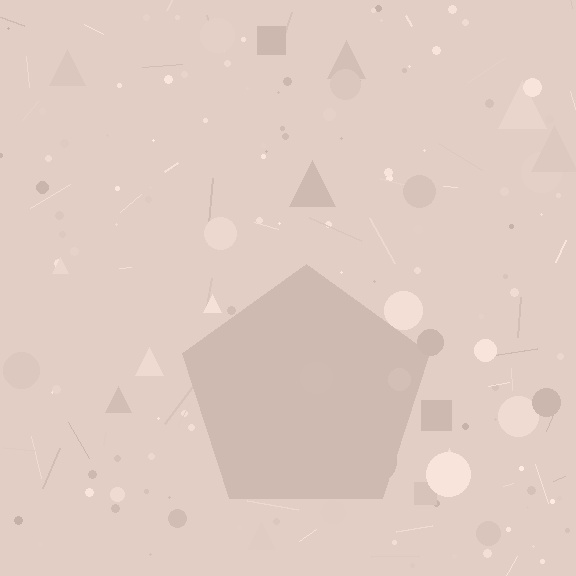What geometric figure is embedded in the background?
A pentagon is embedded in the background.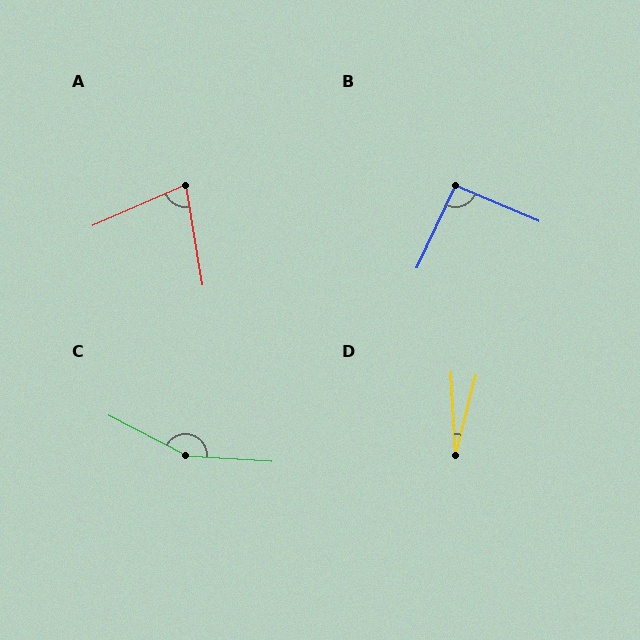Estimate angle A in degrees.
Approximately 76 degrees.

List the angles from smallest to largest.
D (17°), A (76°), B (92°), C (156°).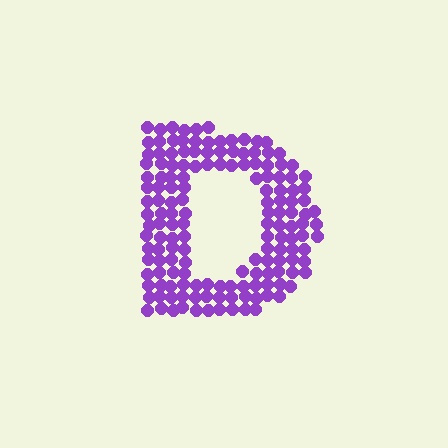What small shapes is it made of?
It is made of small circles.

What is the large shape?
The large shape is the letter D.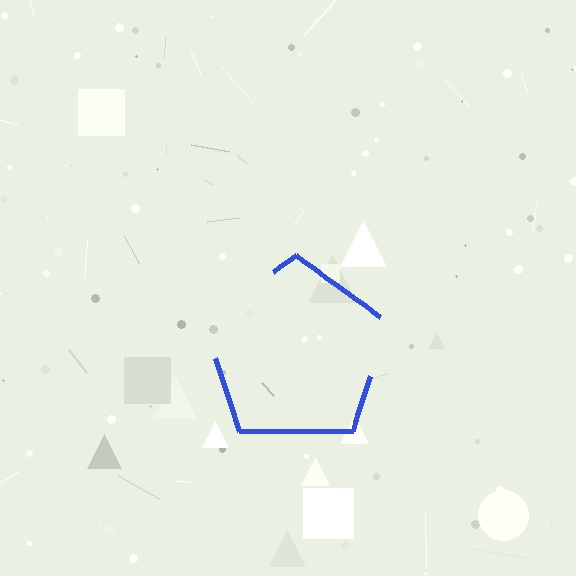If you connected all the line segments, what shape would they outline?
They would outline a pentagon.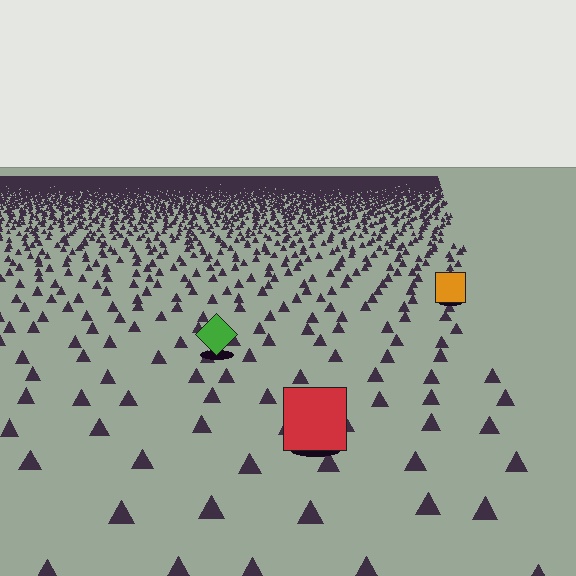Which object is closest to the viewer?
The red square is closest. The texture marks near it are larger and more spread out.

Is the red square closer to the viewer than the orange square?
Yes. The red square is closer — you can tell from the texture gradient: the ground texture is coarser near it.